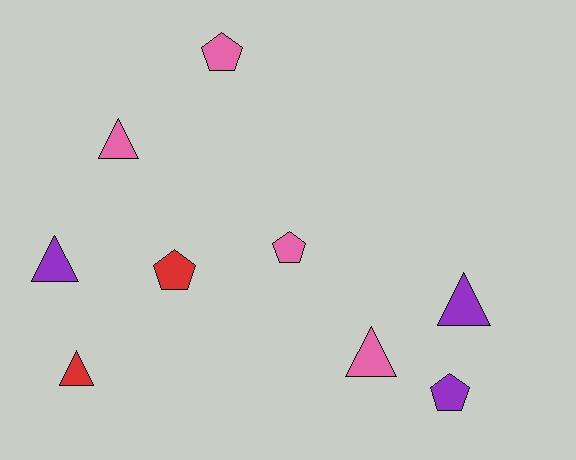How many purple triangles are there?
There are 2 purple triangles.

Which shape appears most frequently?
Triangle, with 5 objects.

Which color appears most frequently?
Pink, with 4 objects.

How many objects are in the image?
There are 9 objects.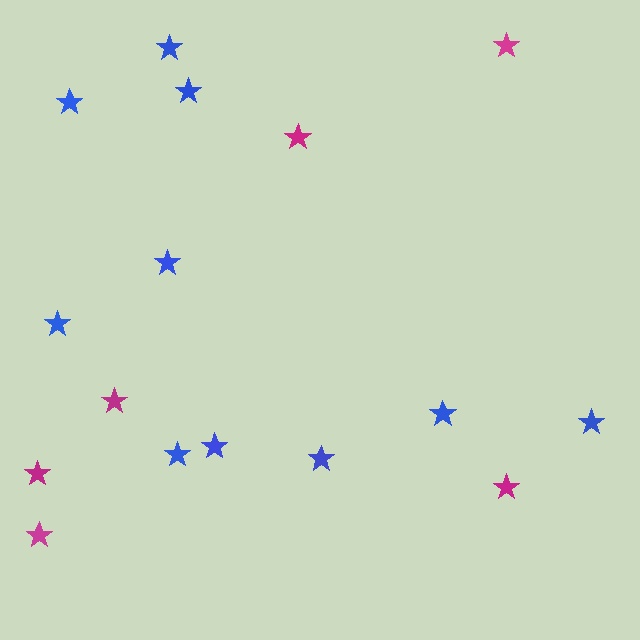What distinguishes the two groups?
There are 2 groups: one group of blue stars (10) and one group of magenta stars (6).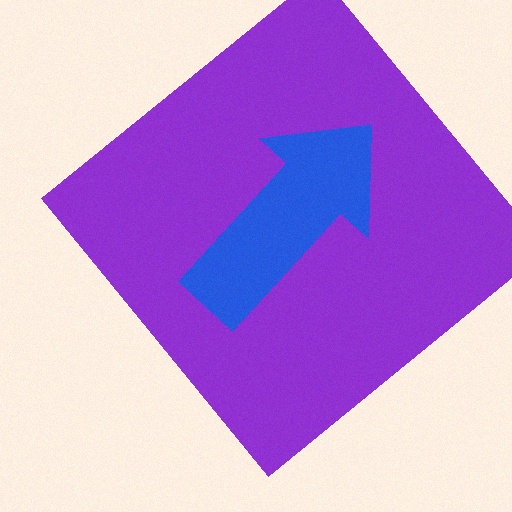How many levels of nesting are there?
2.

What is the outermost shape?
The purple diamond.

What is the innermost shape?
The blue arrow.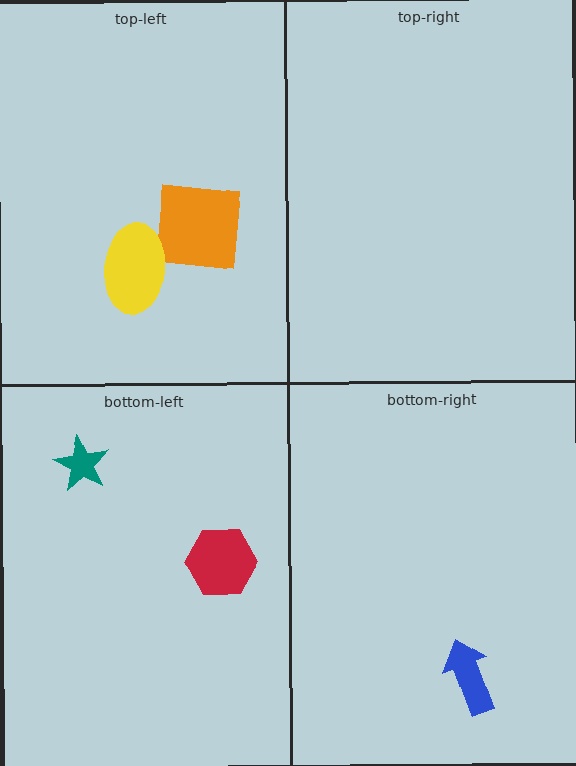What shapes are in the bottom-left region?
The red hexagon, the teal star.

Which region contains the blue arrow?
The bottom-right region.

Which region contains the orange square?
The top-left region.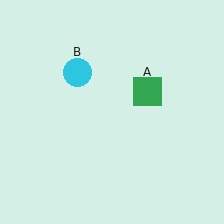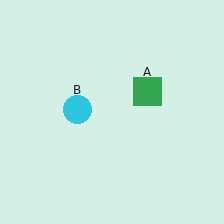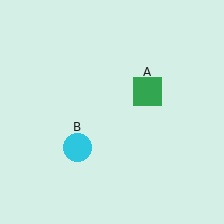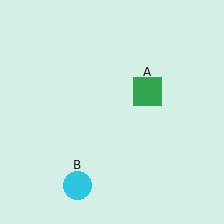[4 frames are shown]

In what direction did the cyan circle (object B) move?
The cyan circle (object B) moved down.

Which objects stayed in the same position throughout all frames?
Green square (object A) remained stationary.